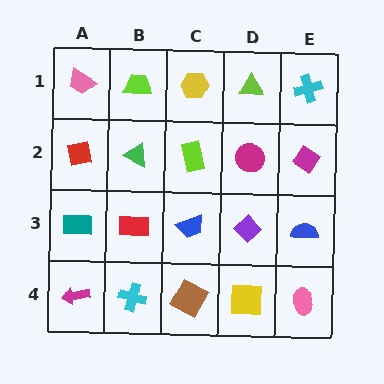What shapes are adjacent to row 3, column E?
A magenta diamond (row 2, column E), a pink ellipse (row 4, column E), a purple diamond (row 3, column D).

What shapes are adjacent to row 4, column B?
A red rectangle (row 3, column B), a magenta arrow (row 4, column A), a brown square (row 4, column C).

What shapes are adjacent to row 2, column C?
A yellow hexagon (row 1, column C), a blue trapezoid (row 3, column C), a green triangle (row 2, column B), a magenta circle (row 2, column D).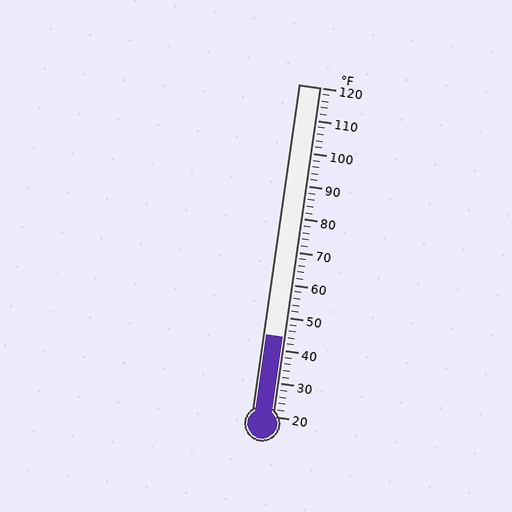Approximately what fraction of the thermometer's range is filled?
The thermometer is filled to approximately 25% of its range.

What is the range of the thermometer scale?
The thermometer scale ranges from 20°F to 120°F.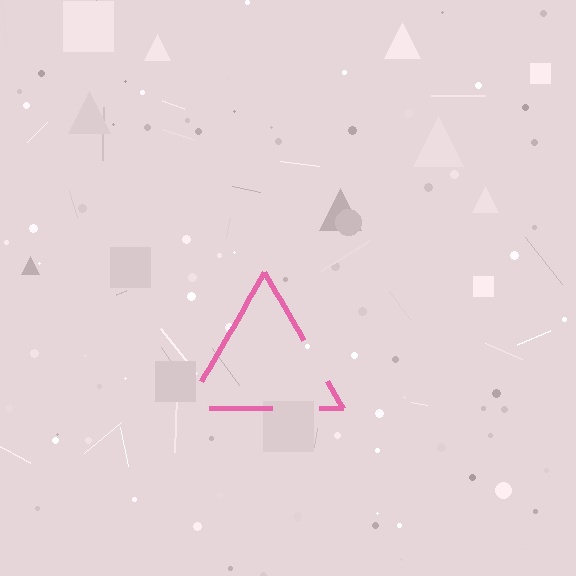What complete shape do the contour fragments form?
The contour fragments form a triangle.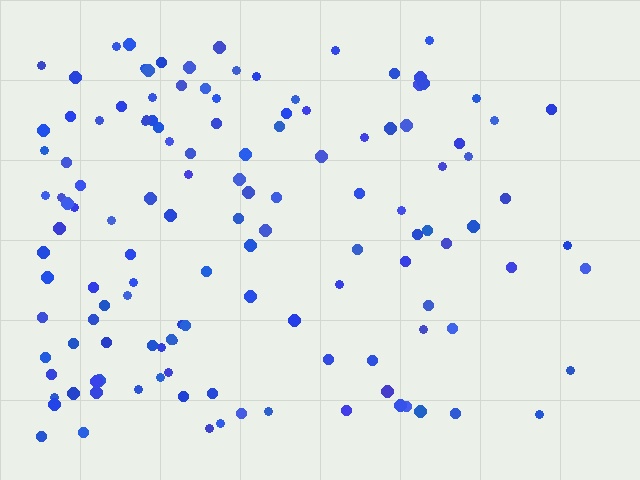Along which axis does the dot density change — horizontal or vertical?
Horizontal.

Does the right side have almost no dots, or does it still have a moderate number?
Still a moderate number, just noticeably fewer than the left.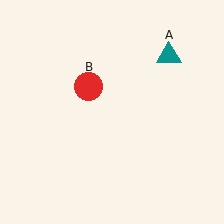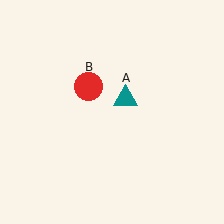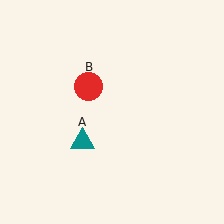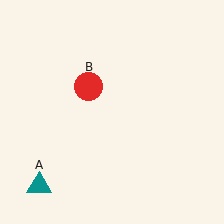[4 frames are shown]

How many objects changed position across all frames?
1 object changed position: teal triangle (object A).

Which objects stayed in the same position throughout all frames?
Red circle (object B) remained stationary.